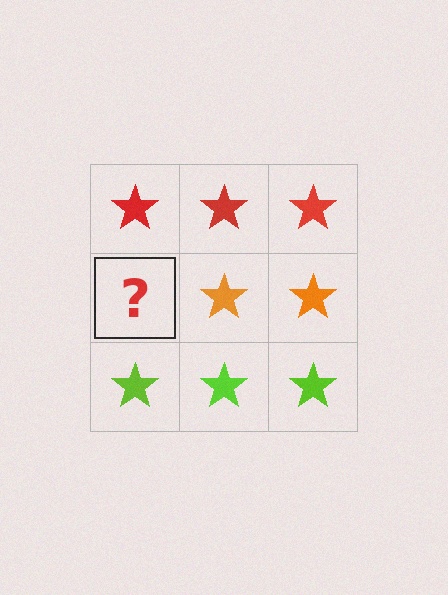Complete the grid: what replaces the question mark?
The question mark should be replaced with an orange star.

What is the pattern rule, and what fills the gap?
The rule is that each row has a consistent color. The gap should be filled with an orange star.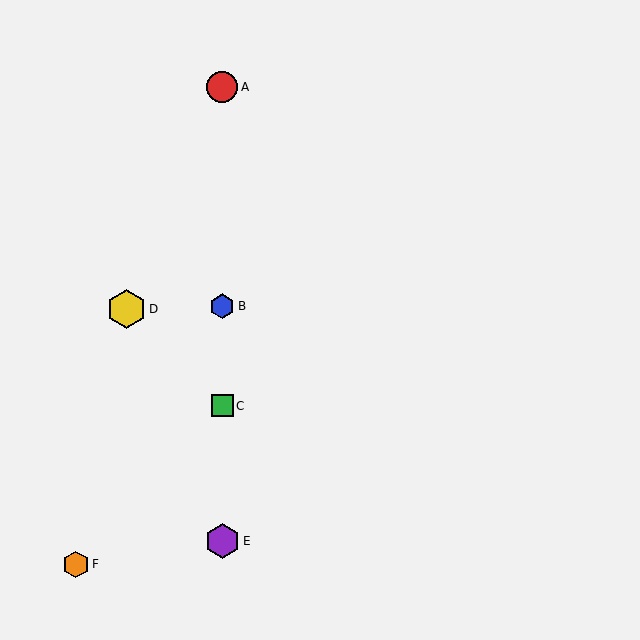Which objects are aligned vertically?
Objects A, B, C, E are aligned vertically.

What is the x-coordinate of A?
Object A is at x≈222.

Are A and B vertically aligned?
Yes, both are at x≈222.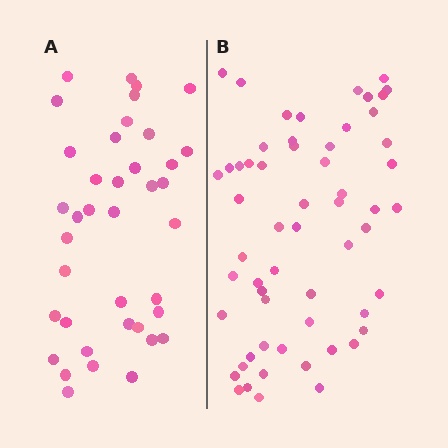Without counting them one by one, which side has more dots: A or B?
Region B (the right region) has more dots.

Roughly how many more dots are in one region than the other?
Region B has approximately 20 more dots than region A.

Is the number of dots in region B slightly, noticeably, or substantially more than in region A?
Region B has substantially more. The ratio is roughly 1.5 to 1.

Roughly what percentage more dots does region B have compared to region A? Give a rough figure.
About 50% more.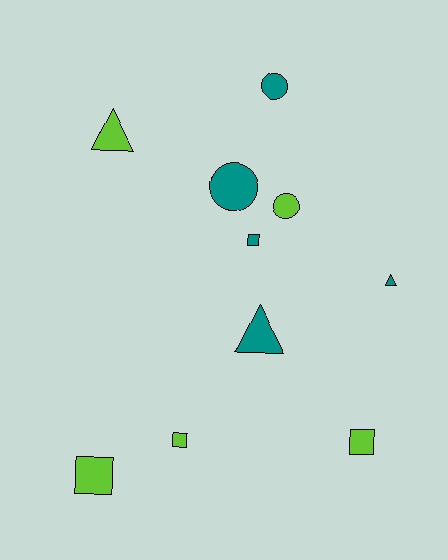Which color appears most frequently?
Lime, with 5 objects.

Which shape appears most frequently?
Square, with 4 objects.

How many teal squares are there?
There is 1 teal square.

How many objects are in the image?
There are 10 objects.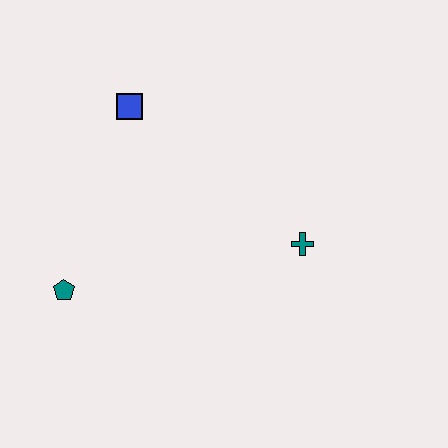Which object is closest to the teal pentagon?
The blue square is closest to the teal pentagon.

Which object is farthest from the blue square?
The teal cross is farthest from the blue square.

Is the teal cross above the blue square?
No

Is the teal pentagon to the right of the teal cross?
No